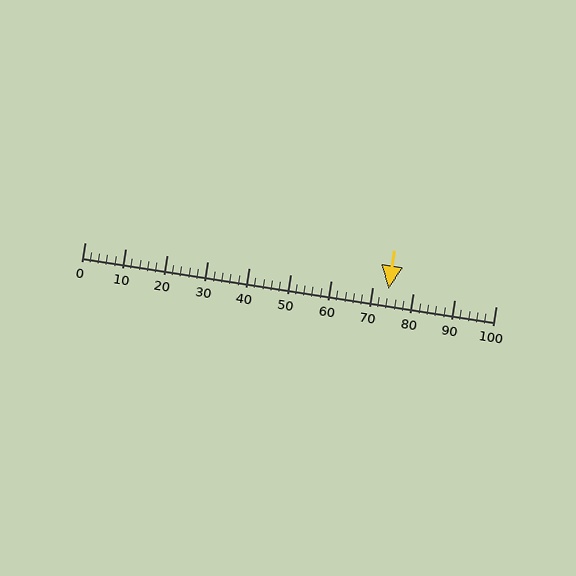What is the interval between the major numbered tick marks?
The major tick marks are spaced 10 units apart.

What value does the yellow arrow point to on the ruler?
The yellow arrow points to approximately 74.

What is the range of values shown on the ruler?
The ruler shows values from 0 to 100.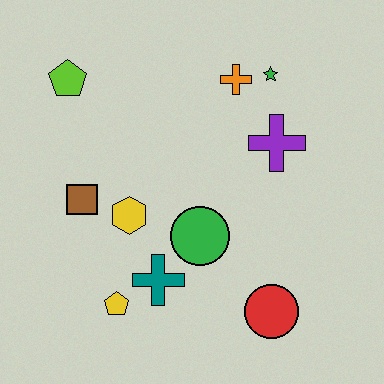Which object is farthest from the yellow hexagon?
The green star is farthest from the yellow hexagon.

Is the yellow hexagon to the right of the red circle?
No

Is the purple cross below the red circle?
No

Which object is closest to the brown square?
The yellow hexagon is closest to the brown square.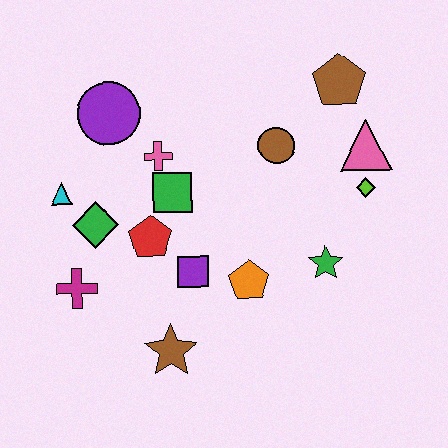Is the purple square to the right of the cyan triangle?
Yes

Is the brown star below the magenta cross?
Yes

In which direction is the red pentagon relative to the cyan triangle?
The red pentagon is to the right of the cyan triangle.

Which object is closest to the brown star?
The purple square is closest to the brown star.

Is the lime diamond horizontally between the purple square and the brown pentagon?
No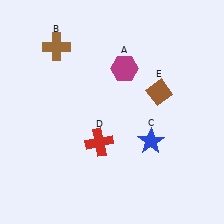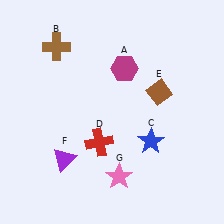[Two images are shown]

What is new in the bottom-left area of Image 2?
A purple triangle (F) was added in the bottom-left area of Image 2.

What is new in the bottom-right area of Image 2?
A pink star (G) was added in the bottom-right area of Image 2.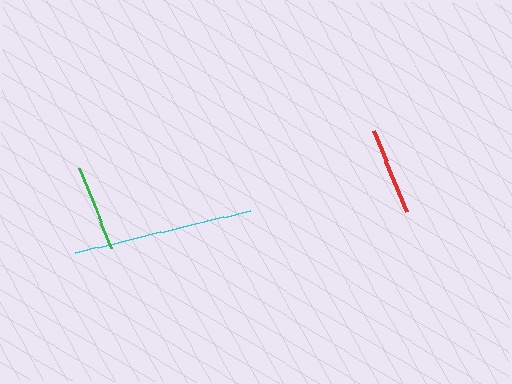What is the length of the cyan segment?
The cyan segment is approximately 179 pixels long.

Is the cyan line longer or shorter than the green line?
The cyan line is longer than the green line.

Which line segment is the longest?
The cyan line is the longest at approximately 179 pixels.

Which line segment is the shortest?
The green line is the shortest at approximately 86 pixels.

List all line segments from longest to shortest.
From longest to shortest: cyan, red, green.